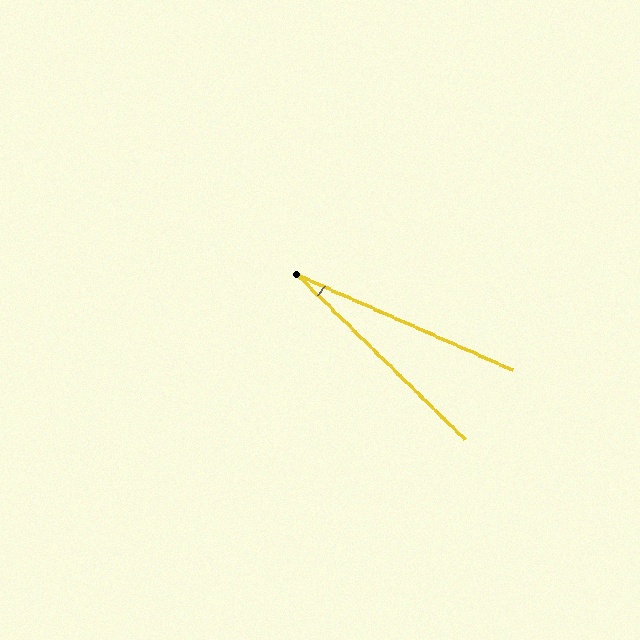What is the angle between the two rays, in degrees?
Approximately 20 degrees.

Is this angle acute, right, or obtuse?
It is acute.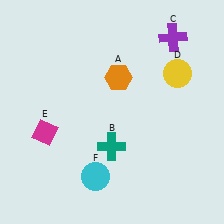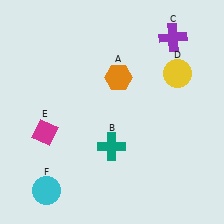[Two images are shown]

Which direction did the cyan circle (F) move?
The cyan circle (F) moved left.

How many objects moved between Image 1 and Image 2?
1 object moved between the two images.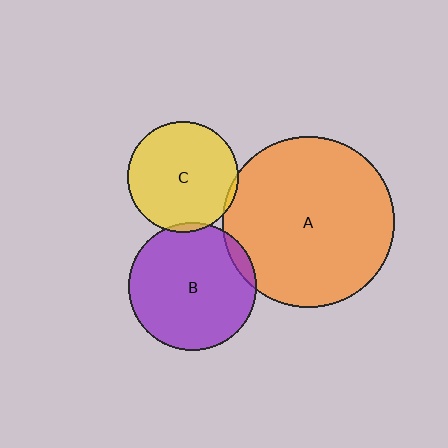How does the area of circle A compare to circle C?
Approximately 2.4 times.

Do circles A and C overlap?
Yes.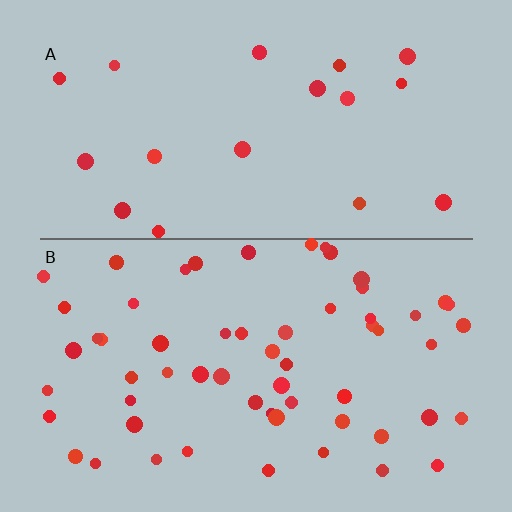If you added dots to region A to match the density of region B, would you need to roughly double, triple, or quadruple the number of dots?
Approximately triple.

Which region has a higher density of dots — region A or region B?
B (the bottom).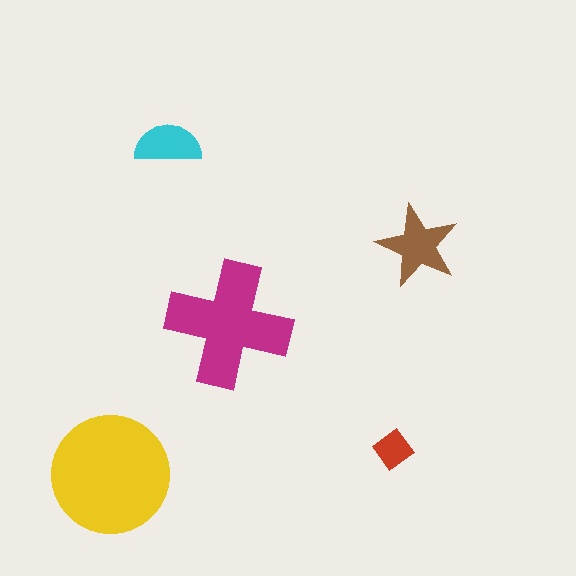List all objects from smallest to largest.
The red diamond, the cyan semicircle, the brown star, the magenta cross, the yellow circle.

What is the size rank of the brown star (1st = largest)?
3rd.